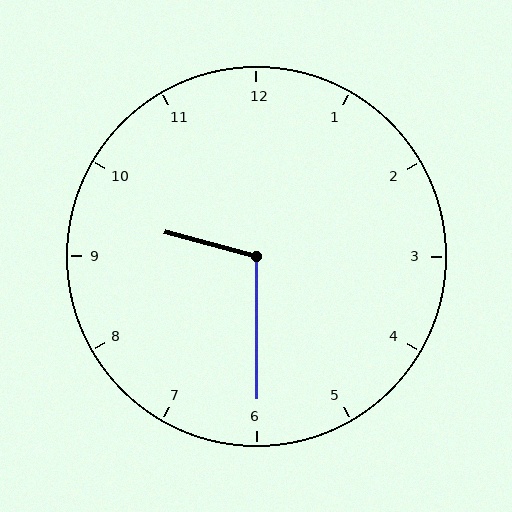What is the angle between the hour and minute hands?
Approximately 105 degrees.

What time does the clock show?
9:30.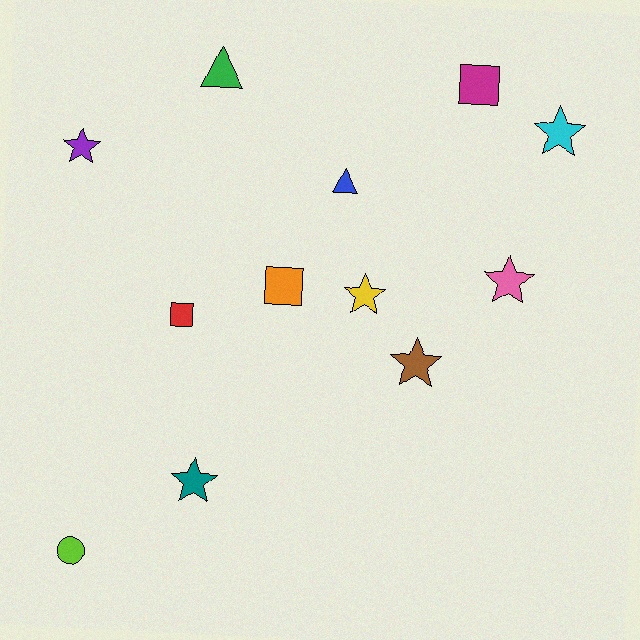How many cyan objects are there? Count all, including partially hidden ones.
There is 1 cyan object.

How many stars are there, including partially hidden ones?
There are 6 stars.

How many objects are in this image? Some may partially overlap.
There are 12 objects.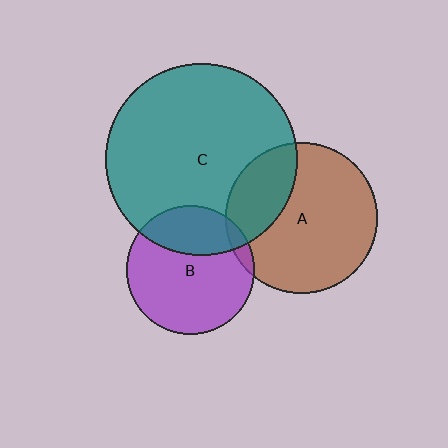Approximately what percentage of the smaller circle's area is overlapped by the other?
Approximately 30%.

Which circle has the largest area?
Circle C (teal).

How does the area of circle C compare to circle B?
Approximately 2.2 times.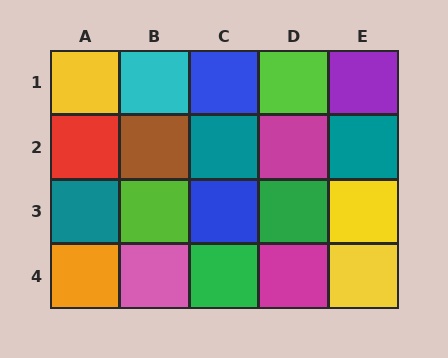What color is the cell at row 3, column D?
Green.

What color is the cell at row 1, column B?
Cyan.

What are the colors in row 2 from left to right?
Red, brown, teal, magenta, teal.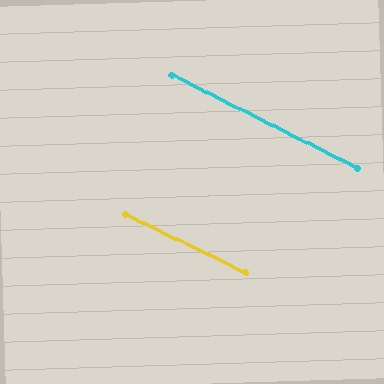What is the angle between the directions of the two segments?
Approximately 1 degree.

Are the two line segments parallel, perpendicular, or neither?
Parallel — their directions differ by only 1.0°.